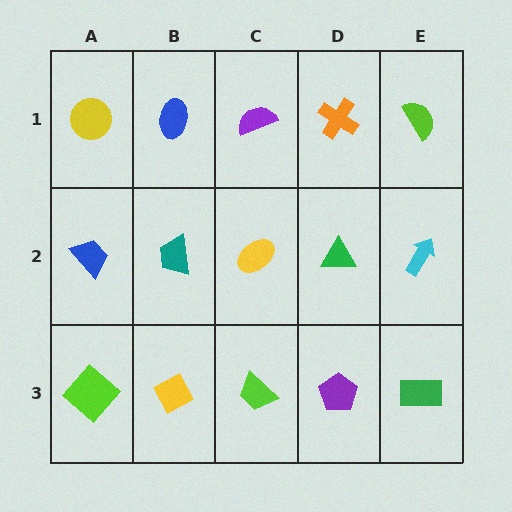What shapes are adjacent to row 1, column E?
A cyan arrow (row 2, column E), an orange cross (row 1, column D).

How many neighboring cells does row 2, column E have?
3.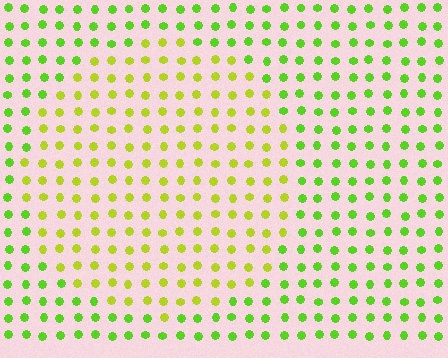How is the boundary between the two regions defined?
The boundary is defined purely by a slight shift in hue (about 31 degrees). Spacing, size, and orientation are identical on both sides.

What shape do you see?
I see a circle.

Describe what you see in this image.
The image is filled with small lime elements in a uniform arrangement. A circle-shaped region is visible where the elements are tinted to a slightly different hue, forming a subtle color boundary.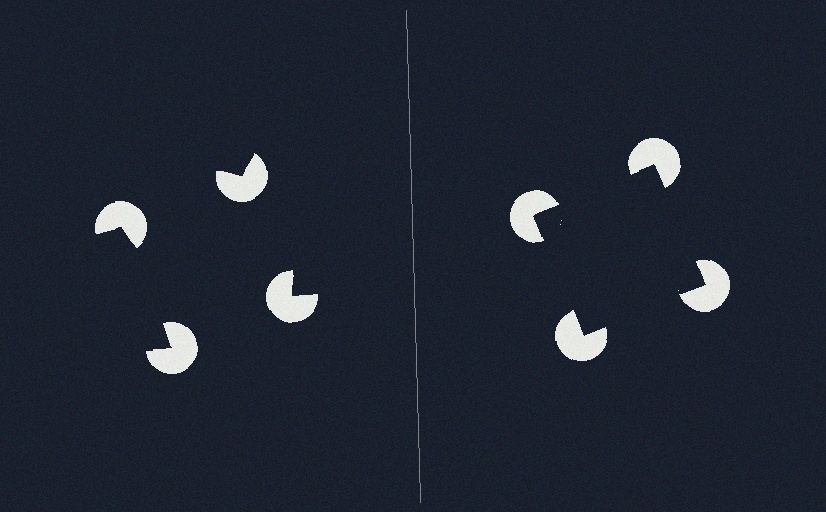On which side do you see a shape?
An illusory square appears on the right side. On the left side the wedge cuts are rotated, so no coherent shape forms.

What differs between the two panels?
The pac-man discs are positioned identically on both sides; only the wedge orientations differ. On the right they align to a square; on the left they are misaligned.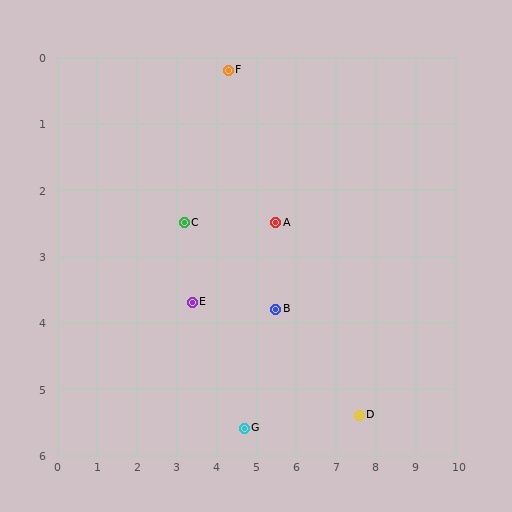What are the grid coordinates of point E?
Point E is at approximately (3.4, 3.7).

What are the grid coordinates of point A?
Point A is at approximately (5.5, 2.5).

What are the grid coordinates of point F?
Point F is at approximately (4.3, 0.2).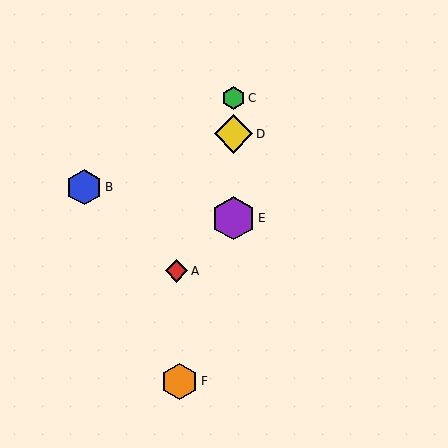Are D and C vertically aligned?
Yes, both are at x≈233.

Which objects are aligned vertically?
Objects C, D, E are aligned vertically.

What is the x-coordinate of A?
Object A is at x≈177.